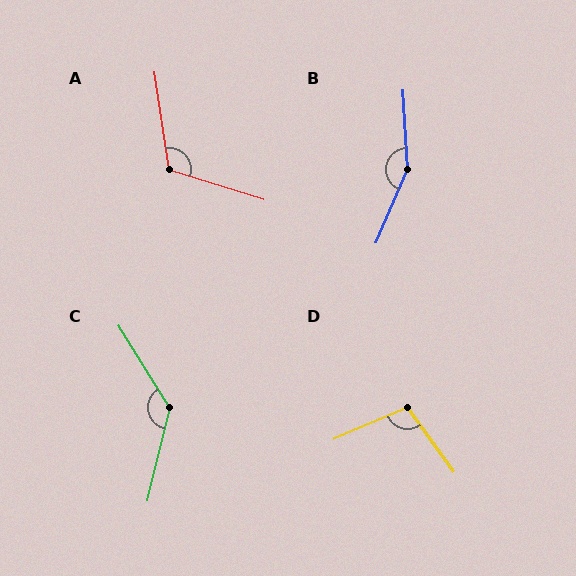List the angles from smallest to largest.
D (102°), A (116°), C (135°), B (153°).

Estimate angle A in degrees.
Approximately 116 degrees.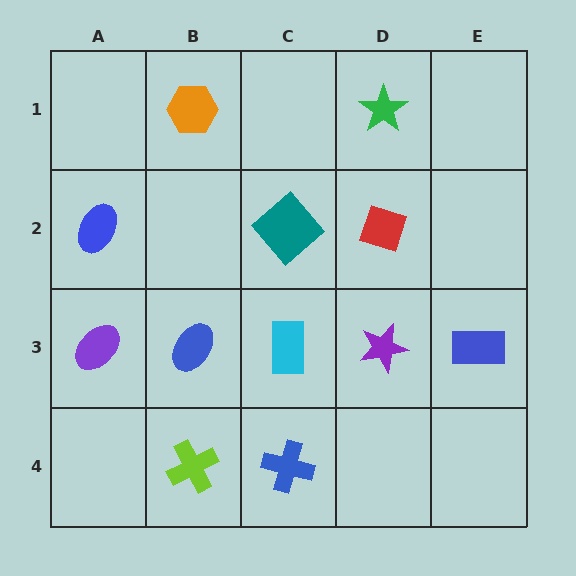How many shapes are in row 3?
5 shapes.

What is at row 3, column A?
A purple ellipse.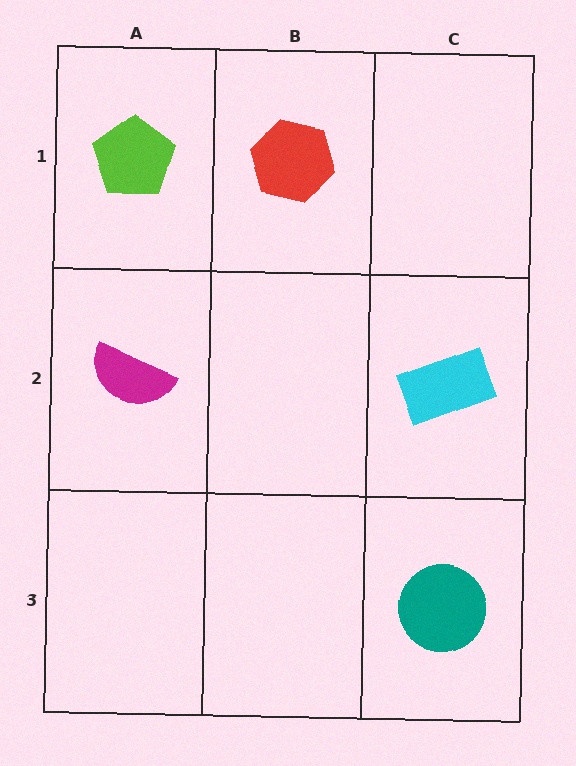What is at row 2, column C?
A cyan rectangle.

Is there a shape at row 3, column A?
No, that cell is empty.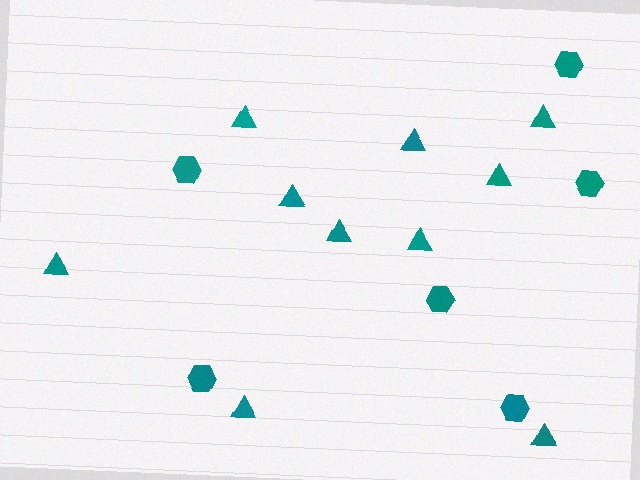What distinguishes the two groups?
There are 2 groups: one group of hexagons (6) and one group of triangles (10).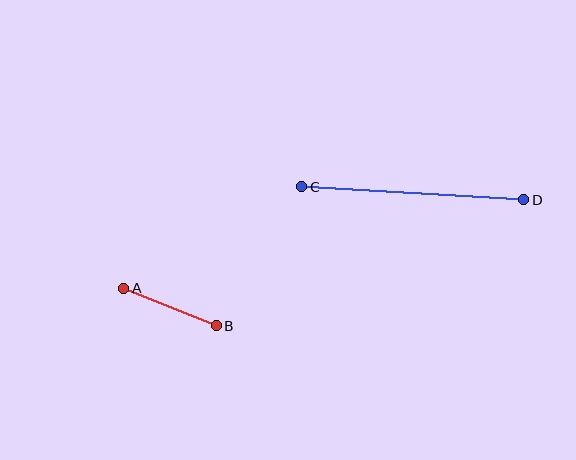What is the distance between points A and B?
The distance is approximately 100 pixels.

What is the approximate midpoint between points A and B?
The midpoint is at approximately (170, 307) pixels.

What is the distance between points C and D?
The distance is approximately 222 pixels.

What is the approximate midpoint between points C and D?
The midpoint is at approximately (413, 193) pixels.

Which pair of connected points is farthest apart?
Points C and D are farthest apart.